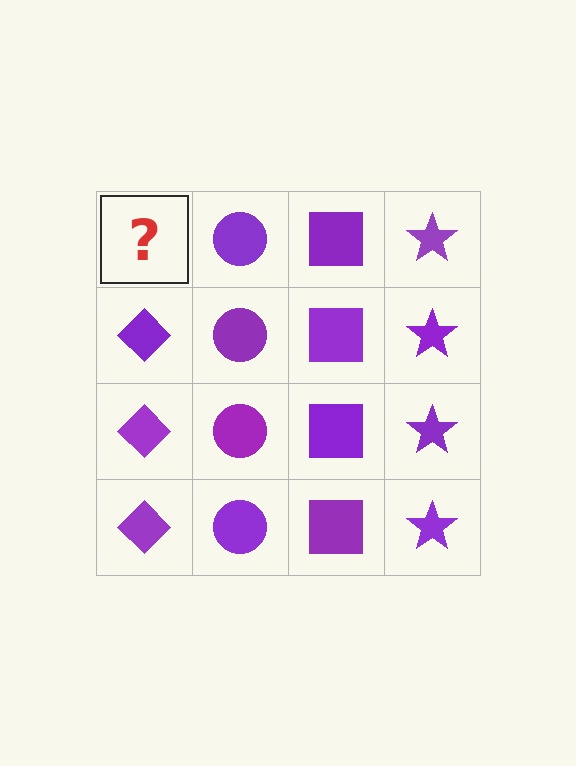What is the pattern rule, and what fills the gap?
The rule is that each column has a consistent shape. The gap should be filled with a purple diamond.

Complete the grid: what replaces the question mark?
The question mark should be replaced with a purple diamond.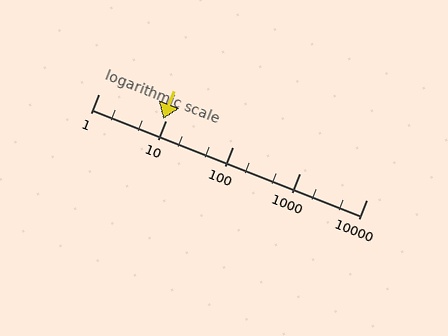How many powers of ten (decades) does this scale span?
The scale spans 4 decades, from 1 to 10000.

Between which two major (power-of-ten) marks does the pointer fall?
The pointer is between 1 and 10.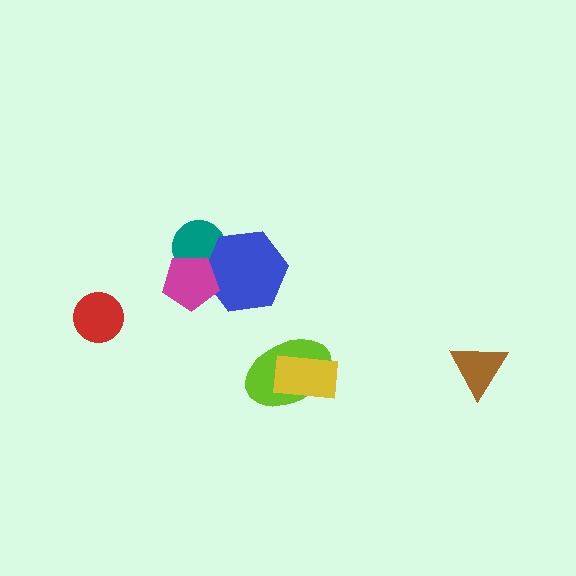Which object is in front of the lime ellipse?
The yellow rectangle is in front of the lime ellipse.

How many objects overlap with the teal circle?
2 objects overlap with the teal circle.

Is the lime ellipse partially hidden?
Yes, it is partially covered by another shape.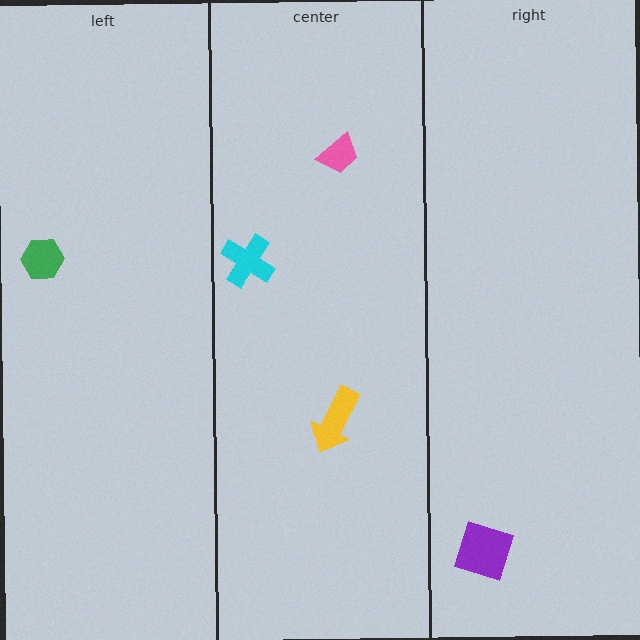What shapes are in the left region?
The green hexagon.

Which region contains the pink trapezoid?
The center region.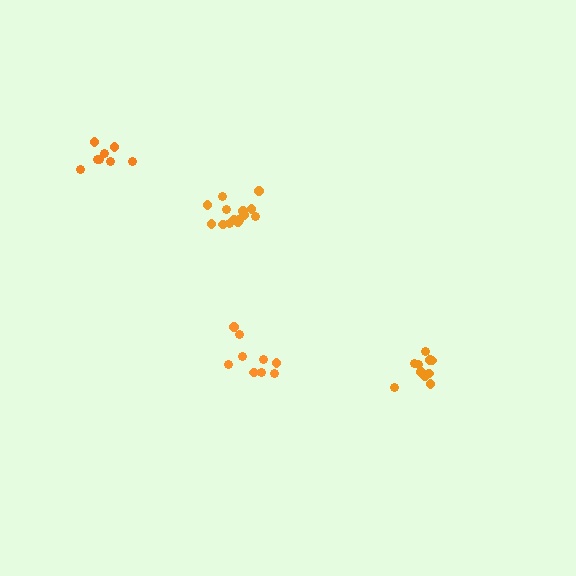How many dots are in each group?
Group 1: 10 dots, Group 2: 14 dots, Group 3: 9 dots, Group 4: 8 dots (41 total).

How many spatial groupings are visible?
There are 4 spatial groupings.